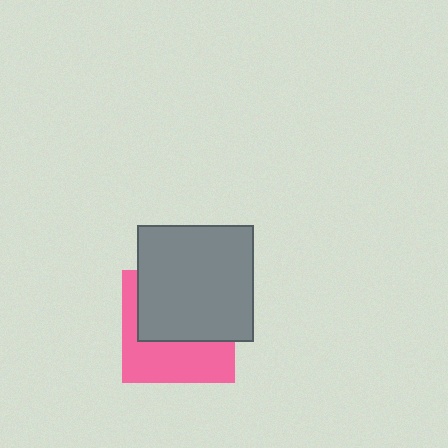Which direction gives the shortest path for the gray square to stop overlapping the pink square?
Moving up gives the shortest separation.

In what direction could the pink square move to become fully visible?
The pink square could move down. That would shift it out from behind the gray square entirely.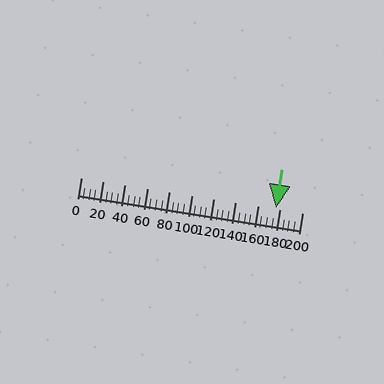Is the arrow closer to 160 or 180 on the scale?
The arrow is closer to 180.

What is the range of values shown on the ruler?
The ruler shows values from 0 to 200.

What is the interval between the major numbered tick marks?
The major tick marks are spaced 20 units apart.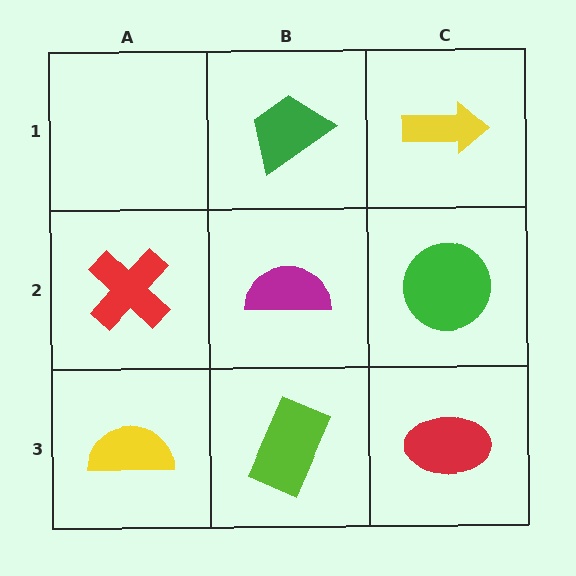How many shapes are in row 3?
3 shapes.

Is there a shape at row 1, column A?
No, that cell is empty.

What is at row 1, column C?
A yellow arrow.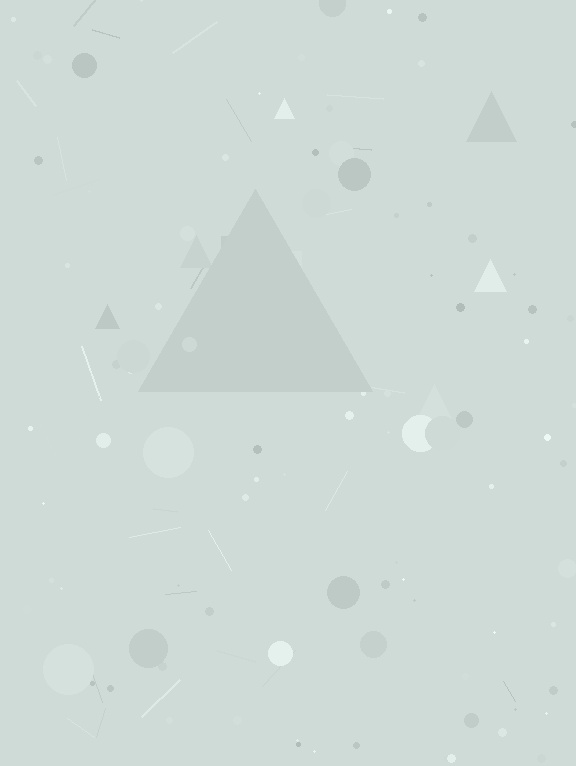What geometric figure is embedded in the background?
A triangle is embedded in the background.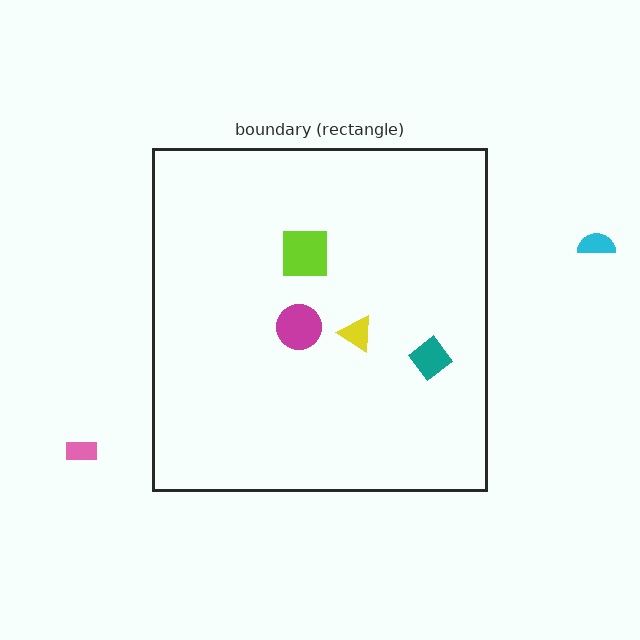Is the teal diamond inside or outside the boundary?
Inside.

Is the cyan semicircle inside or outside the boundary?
Outside.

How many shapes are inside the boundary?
4 inside, 2 outside.